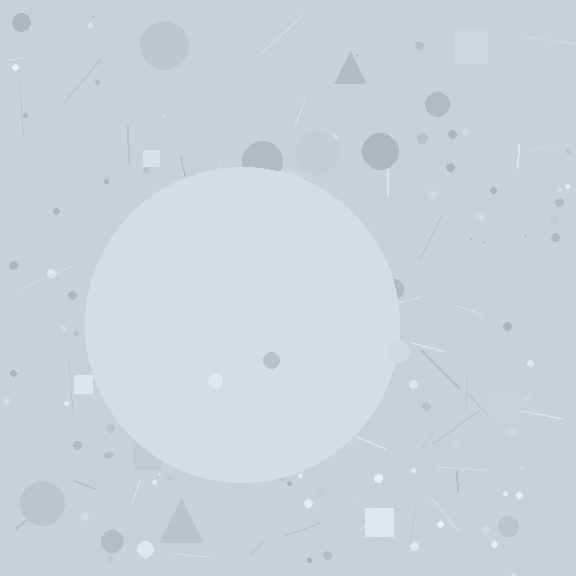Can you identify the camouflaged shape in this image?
The camouflaged shape is a circle.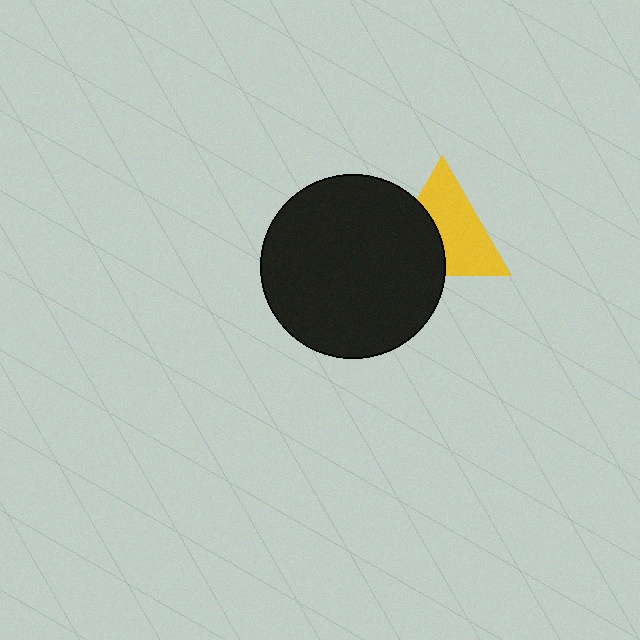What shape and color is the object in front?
The object in front is a black circle.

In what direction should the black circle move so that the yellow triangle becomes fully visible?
The black circle should move left. That is the shortest direction to clear the overlap and leave the yellow triangle fully visible.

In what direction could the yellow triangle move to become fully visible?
The yellow triangle could move right. That would shift it out from behind the black circle entirely.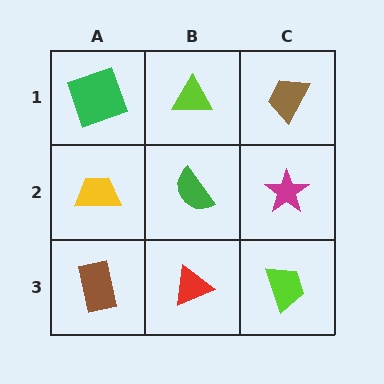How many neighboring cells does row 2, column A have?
3.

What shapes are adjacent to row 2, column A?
A green square (row 1, column A), a brown rectangle (row 3, column A), a green semicircle (row 2, column B).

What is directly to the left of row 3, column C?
A red triangle.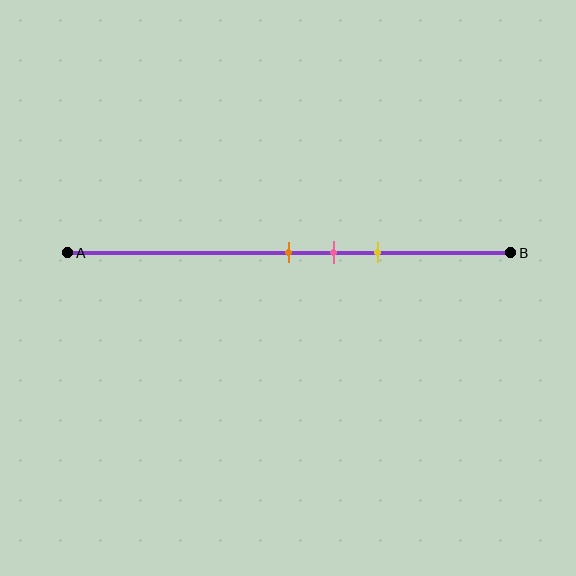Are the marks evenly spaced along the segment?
Yes, the marks are approximately evenly spaced.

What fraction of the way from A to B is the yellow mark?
The yellow mark is approximately 70% (0.7) of the way from A to B.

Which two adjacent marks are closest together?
The orange and pink marks are the closest adjacent pair.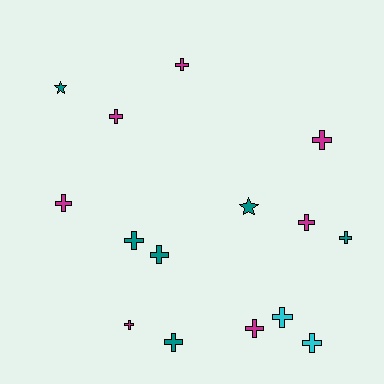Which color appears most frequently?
Magenta, with 7 objects.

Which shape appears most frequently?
Cross, with 13 objects.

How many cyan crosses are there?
There are 2 cyan crosses.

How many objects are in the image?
There are 15 objects.